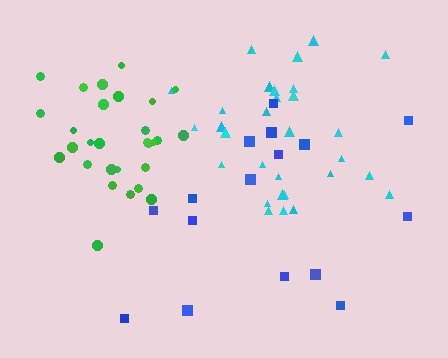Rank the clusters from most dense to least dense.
green, cyan, blue.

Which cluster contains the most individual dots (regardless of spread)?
Cyan (30).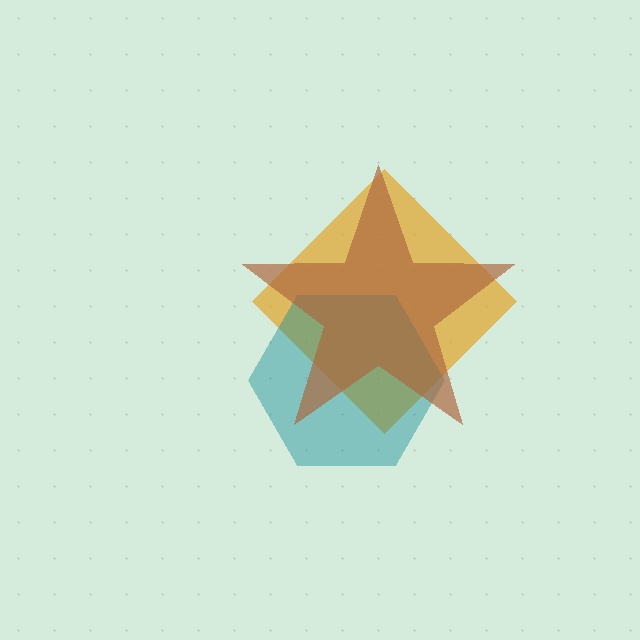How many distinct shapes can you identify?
There are 3 distinct shapes: an orange diamond, a teal hexagon, a brown star.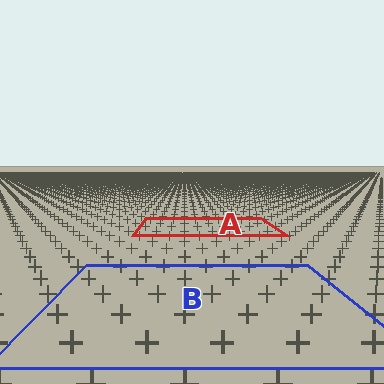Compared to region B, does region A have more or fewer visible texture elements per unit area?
Region A has more texture elements per unit area — they are packed more densely because it is farther away.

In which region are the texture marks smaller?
The texture marks are smaller in region A, because it is farther away.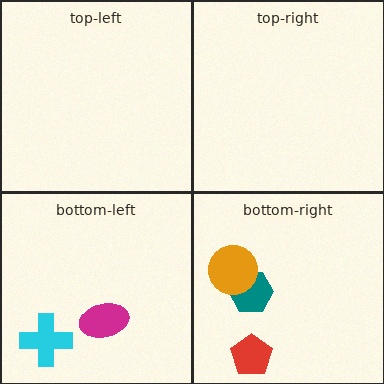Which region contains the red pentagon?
The bottom-right region.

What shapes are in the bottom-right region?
The teal hexagon, the orange circle, the red pentagon.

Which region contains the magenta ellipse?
The bottom-left region.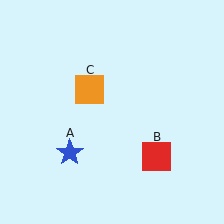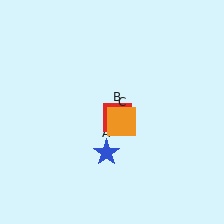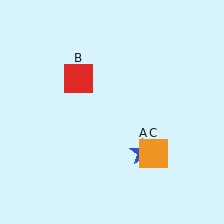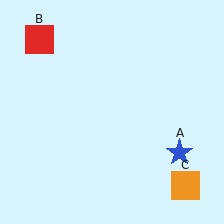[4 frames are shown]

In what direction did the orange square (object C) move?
The orange square (object C) moved down and to the right.